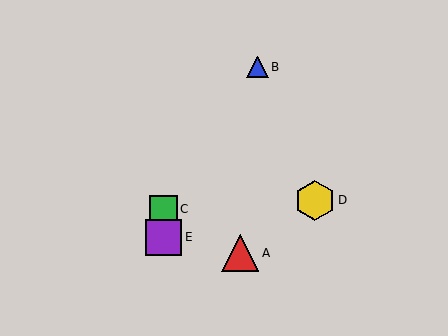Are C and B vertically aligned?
No, C is at x≈163 and B is at x≈258.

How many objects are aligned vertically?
2 objects (C, E) are aligned vertically.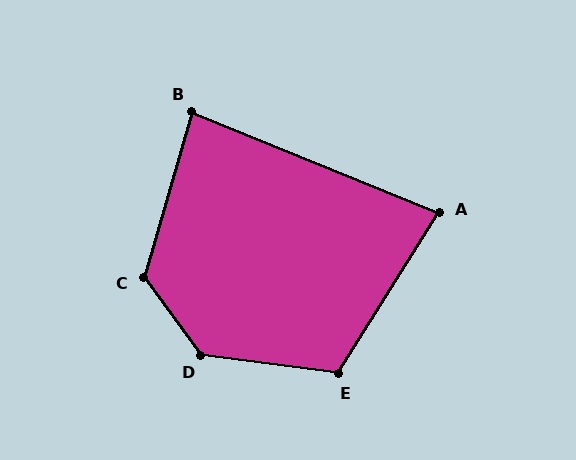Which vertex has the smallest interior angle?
A, at approximately 80 degrees.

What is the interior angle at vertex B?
Approximately 84 degrees (acute).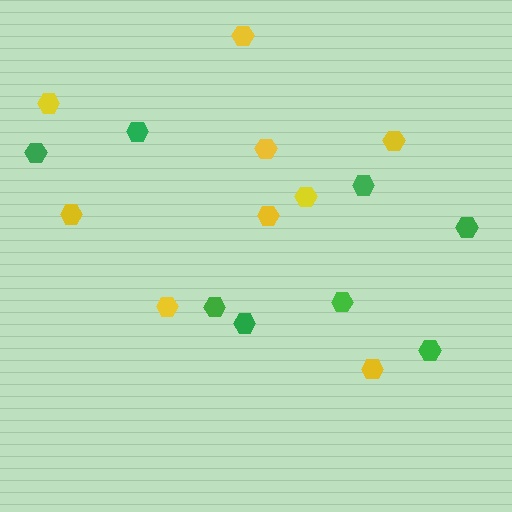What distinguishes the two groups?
There are 2 groups: one group of yellow hexagons (9) and one group of green hexagons (8).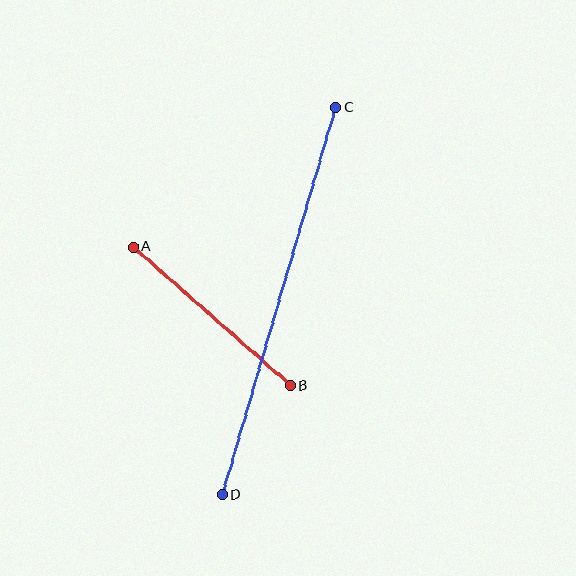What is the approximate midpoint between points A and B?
The midpoint is at approximately (212, 316) pixels.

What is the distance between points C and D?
The distance is approximately 404 pixels.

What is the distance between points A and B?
The distance is approximately 210 pixels.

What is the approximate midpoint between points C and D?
The midpoint is at approximately (279, 301) pixels.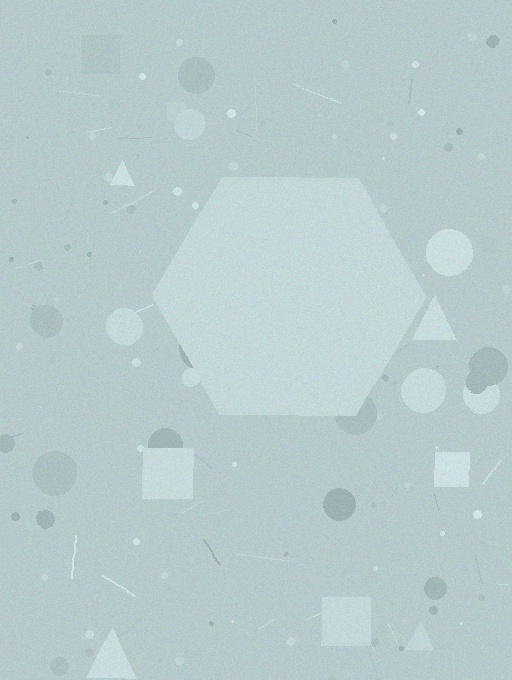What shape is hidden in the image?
A hexagon is hidden in the image.